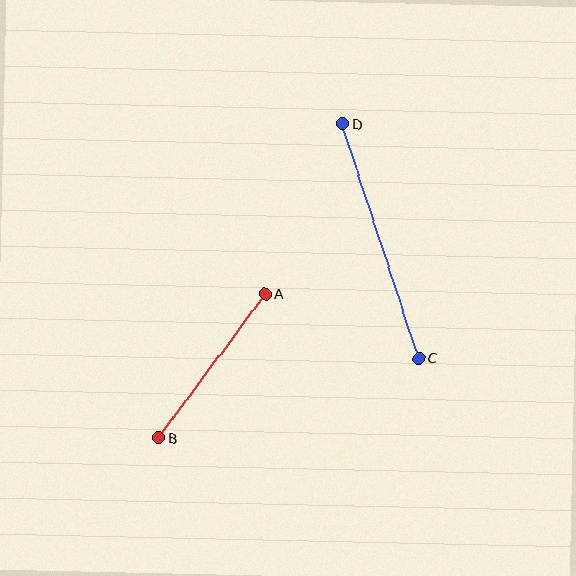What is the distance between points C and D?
The distance is approximately 246 pixels.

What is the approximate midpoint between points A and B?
The midpoint is at approximately (212, 366) pixels.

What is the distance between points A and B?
The distance is approximately 179 pixels.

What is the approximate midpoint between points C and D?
The midpoint is at approximately (381, 241) pixels.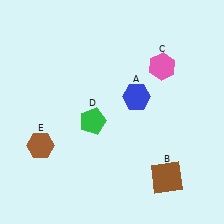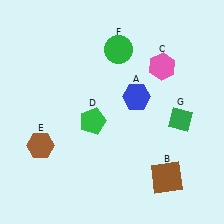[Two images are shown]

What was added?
A green circle (F), a green diamond (G) were added in Image 2.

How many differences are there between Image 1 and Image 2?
There are 2 differences between the two images.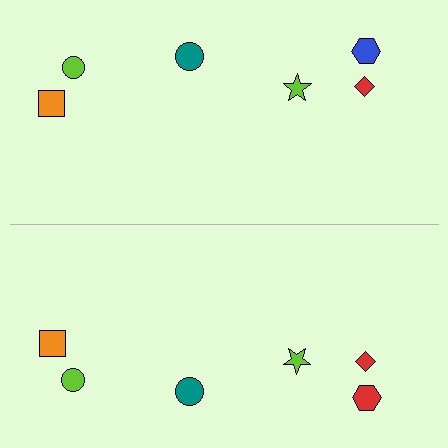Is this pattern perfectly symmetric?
No, the pattern is not perfectly symmetric. The red hexagon on the bottom side breaks the symmetry — its mirror counterpart is blue.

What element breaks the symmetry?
The red hexagon on the bottom side breaks the symmetry — its mirror counterpart is blue.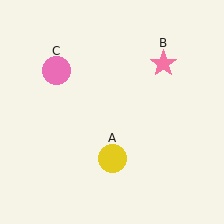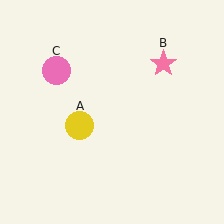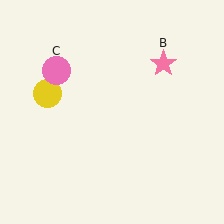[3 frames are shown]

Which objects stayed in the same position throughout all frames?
Pink star (object B) and pink circle (object C) remained stationary.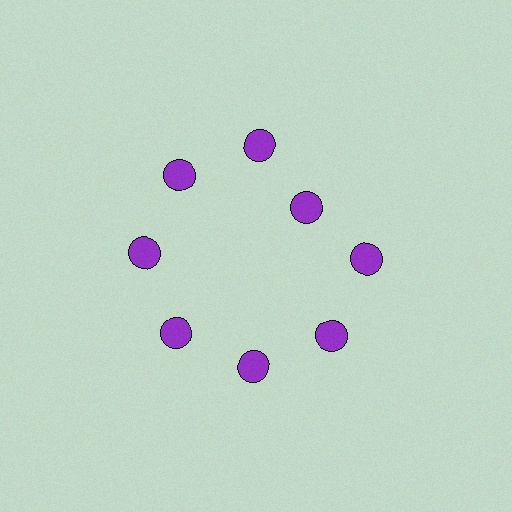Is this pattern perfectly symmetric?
No. The 8 purple circles are arranged in a ring, but one element near the 2 o'clock position is pulled inward toward the center, breaking the 8-fold rotational symmetry.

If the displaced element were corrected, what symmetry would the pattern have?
It would have 8-fold rotational symmetry — the pattern would map onto itself every 45 degrees.